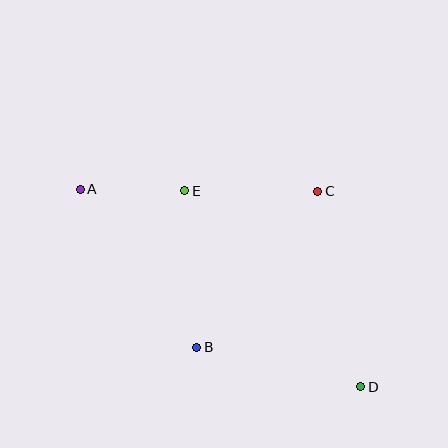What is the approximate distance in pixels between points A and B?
The distance between A and B is approximately 196 pixels.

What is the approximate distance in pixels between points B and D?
The distance between B and D is approximately 169 pixels.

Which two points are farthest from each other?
Points A and D are farthest from each other.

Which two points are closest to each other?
Points A and E are closest to each other.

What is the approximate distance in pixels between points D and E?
The distance between D and E is approximately 264 pixels.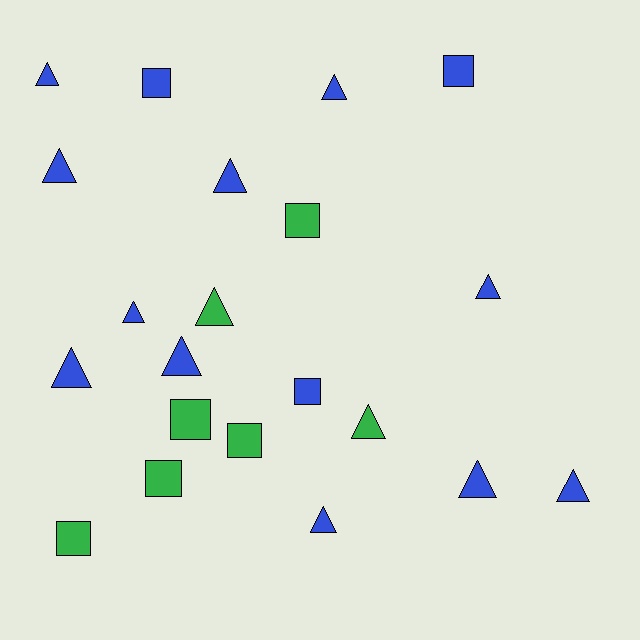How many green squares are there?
There are 5 green squares.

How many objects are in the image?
There are 21 objects.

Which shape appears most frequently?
Triangle, with 13 objects.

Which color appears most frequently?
Blue, with 14 objects.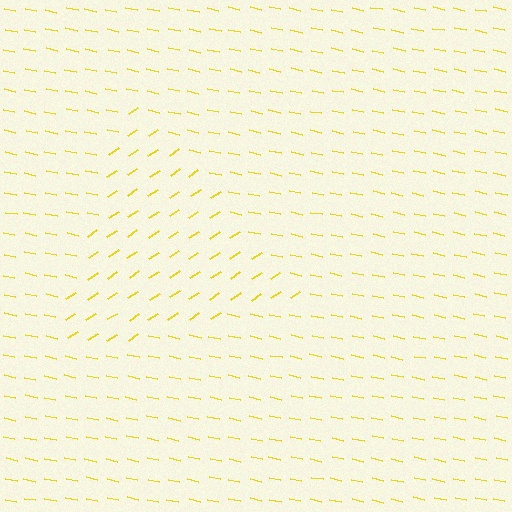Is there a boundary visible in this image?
Yes, there is a texture boundary formed by a change in line orientation.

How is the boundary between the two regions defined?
The boundary is defined purely by a change in line orientation (approximately 45 degrees difference). All lines are the same color and thickness.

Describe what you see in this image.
The image is filled with small yellow line segments. A triangle region in the image has lines oriented differently from the surrounding lines, creating a visible texture boundary.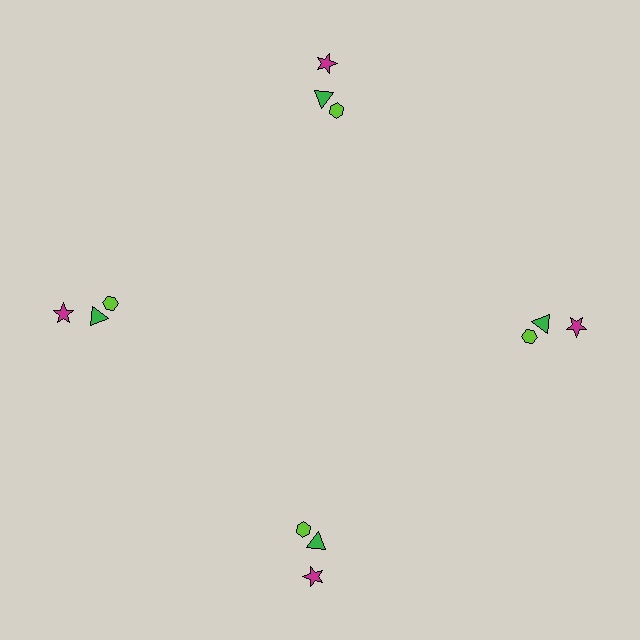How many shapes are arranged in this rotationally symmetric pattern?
There are 12 shapes, arranged in 4 groups of 3.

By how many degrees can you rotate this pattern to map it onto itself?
The pattern maps onto itself every 90 degrees of rotation.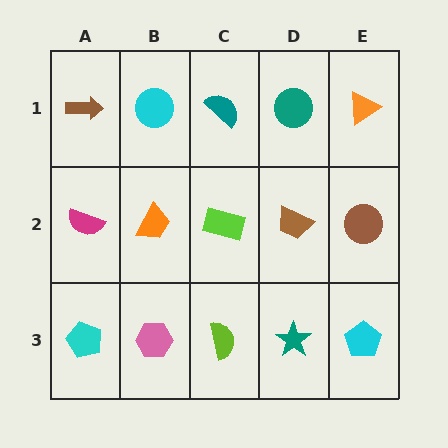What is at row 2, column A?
A magenta semicircle.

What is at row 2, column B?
An orange trapezoid.